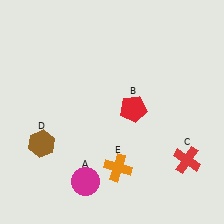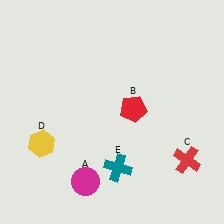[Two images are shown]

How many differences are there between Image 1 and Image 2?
There are 2 differences between the two images.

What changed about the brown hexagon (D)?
In Image 1, D is brown. In Image 2, it changed to yellow.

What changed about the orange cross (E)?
In Image 1, E is orange. In Image 2, it changed to teal.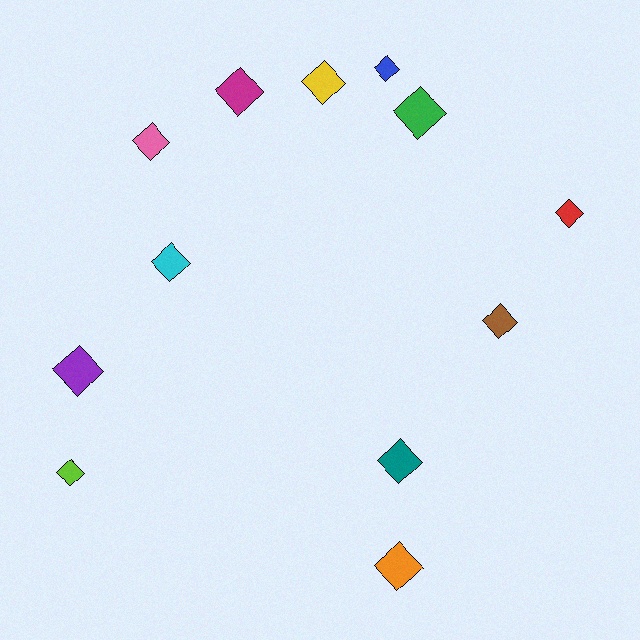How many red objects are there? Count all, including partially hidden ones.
There is 1 red object.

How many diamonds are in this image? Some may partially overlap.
There are 12 diamonds.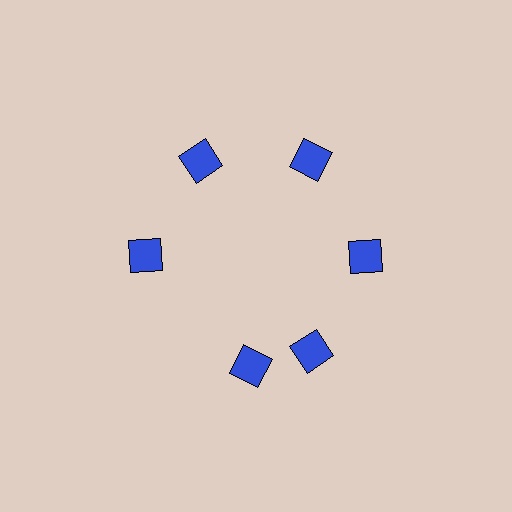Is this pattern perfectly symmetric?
No. The 6 blue diamonds are arranged in a ring, but one element near the 7 o'clock position is rotated out of alignment along the ring, breaking the 6-fold rotational symmetry.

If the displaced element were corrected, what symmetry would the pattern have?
It would have 6-fold rotational symmetry — the pattern would map onto itself every 60 degrees.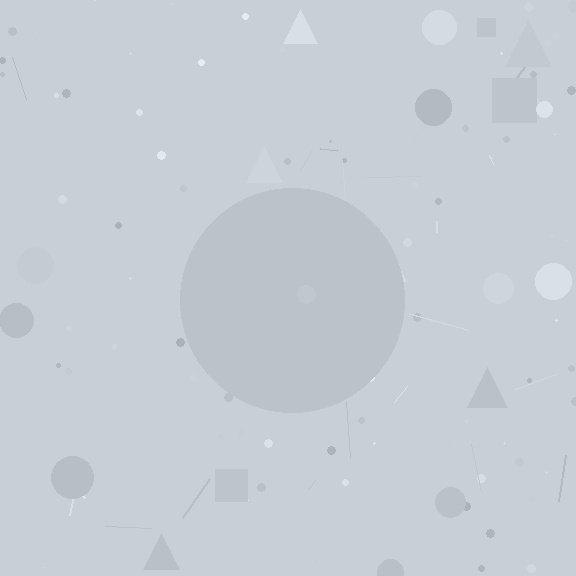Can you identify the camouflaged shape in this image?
The camouflaged shape is a circle.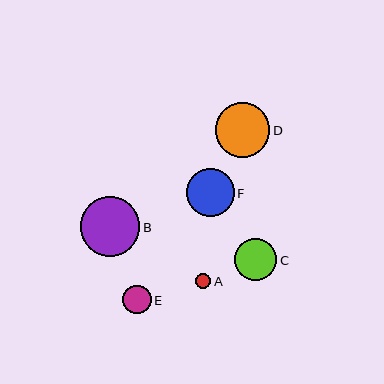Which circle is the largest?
Circle B is the largest with a size of approximately 59 pixels.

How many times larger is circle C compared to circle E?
Circle C is approximately 1.5 times the size of circle E.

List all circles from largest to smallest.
From largest to smallest: B, D, F, C, E, A.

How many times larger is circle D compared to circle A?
Circle D is approximately 3.6 times the size of circle A.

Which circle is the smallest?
Circle A is the smallest with a size of approximately 15 pixels.